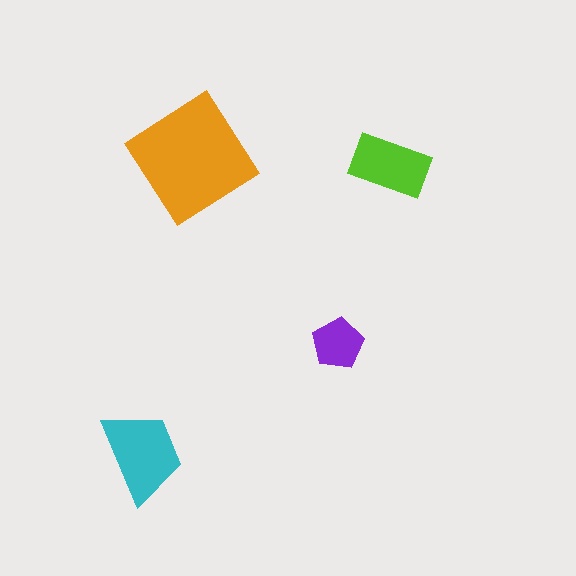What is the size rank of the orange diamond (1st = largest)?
1st.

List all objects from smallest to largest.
The purple pentagon, the lime rectangle, the cyan trapezoid, the orange diamond.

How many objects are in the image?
There are 4 objects in the image.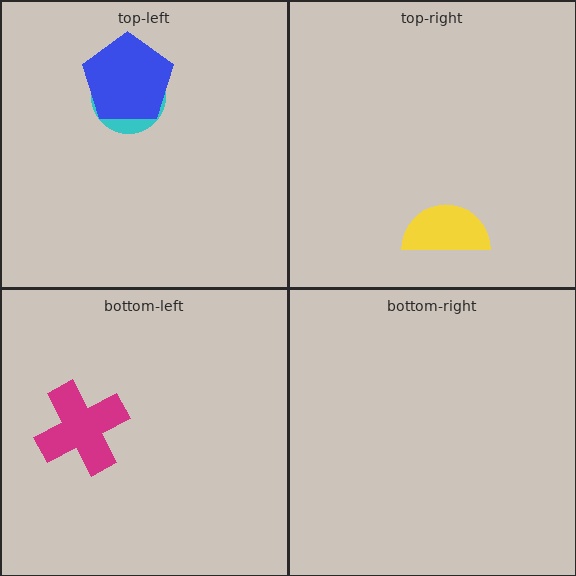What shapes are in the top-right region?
The yellow semicircle.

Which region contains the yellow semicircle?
The top-right region.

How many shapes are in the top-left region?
2.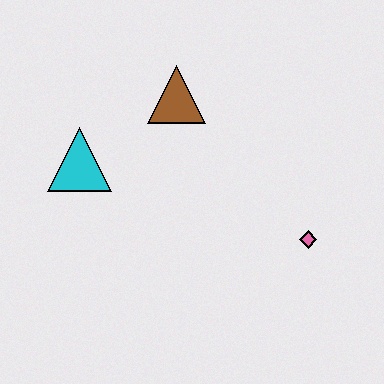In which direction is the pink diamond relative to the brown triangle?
The pink diamond is below the brown triangle.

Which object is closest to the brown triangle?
The cyan triangle is closest to the brown triangle.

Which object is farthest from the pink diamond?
The cyan triangle is farthest from the pink diamond.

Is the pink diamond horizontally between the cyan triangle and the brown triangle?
No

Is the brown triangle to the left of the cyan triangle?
No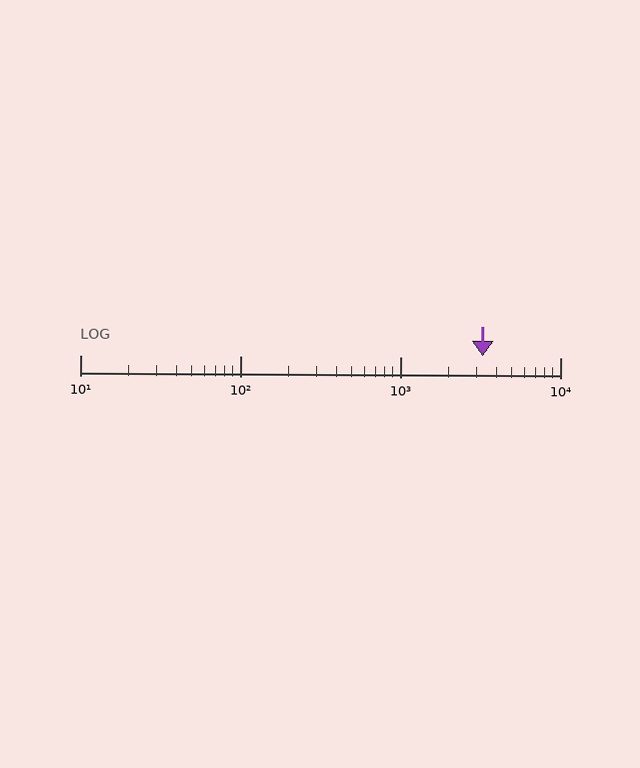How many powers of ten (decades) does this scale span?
The scale spans 3 decades, from 10 to 10000.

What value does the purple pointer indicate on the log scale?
The pointer indicates approximately 3300.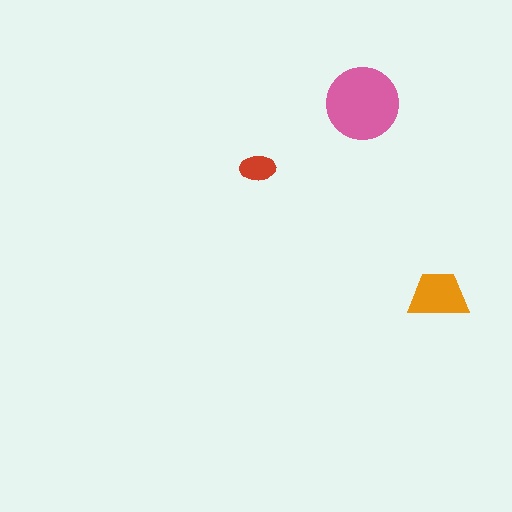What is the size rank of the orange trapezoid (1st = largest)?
2nd.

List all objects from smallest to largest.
The red ellipse, the orange trapezoid, the pink circle.